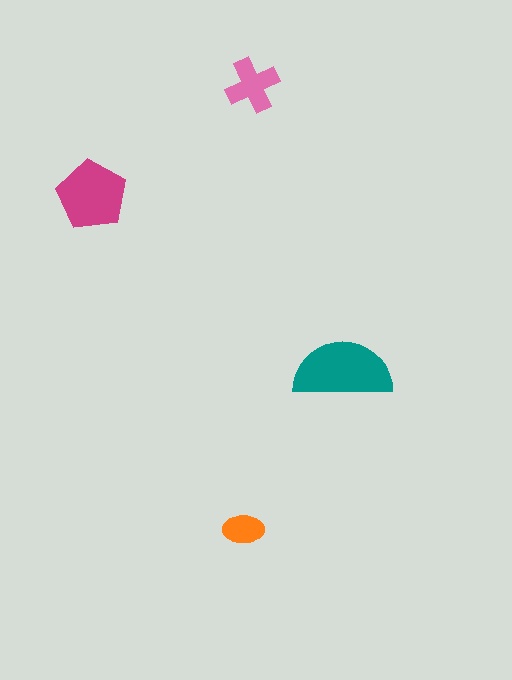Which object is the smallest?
The orange ellipse.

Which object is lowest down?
The orange ellipse is bottommost.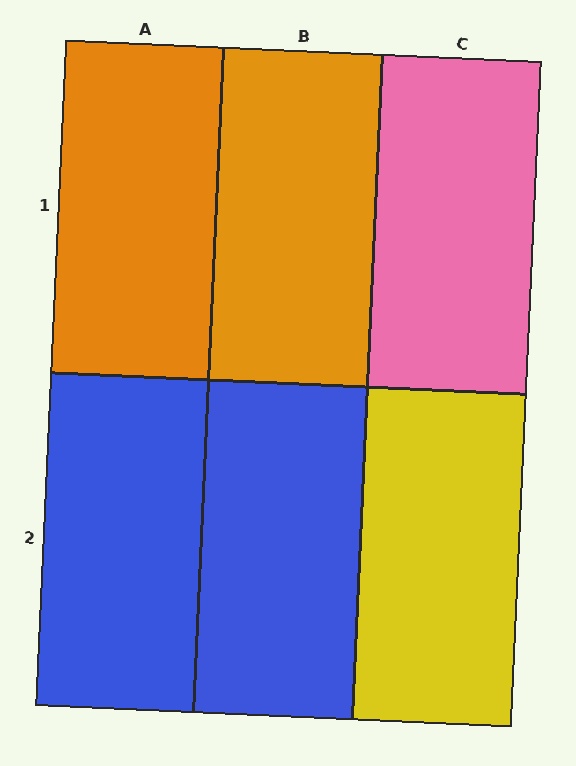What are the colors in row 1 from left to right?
Orange, orange, pink.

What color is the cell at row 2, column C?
Yellow.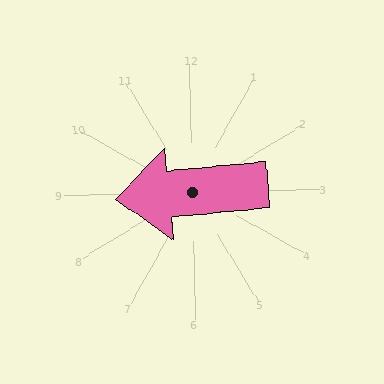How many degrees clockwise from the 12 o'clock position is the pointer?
Approximately 266 degrees.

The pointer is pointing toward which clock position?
Roughly 9 o'clock.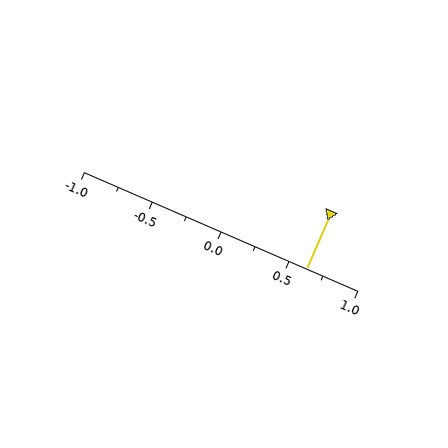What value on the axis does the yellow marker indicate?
The marker indicates approximately 0.62.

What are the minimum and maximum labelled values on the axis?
The axis runs from -1.0 to 1.0.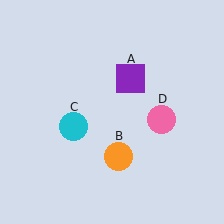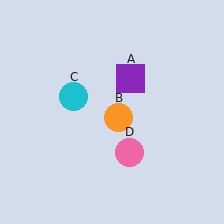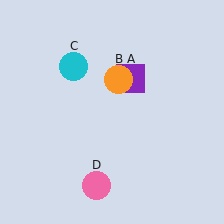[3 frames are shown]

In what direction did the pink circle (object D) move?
The pink circle (object D) moved down and to the left.